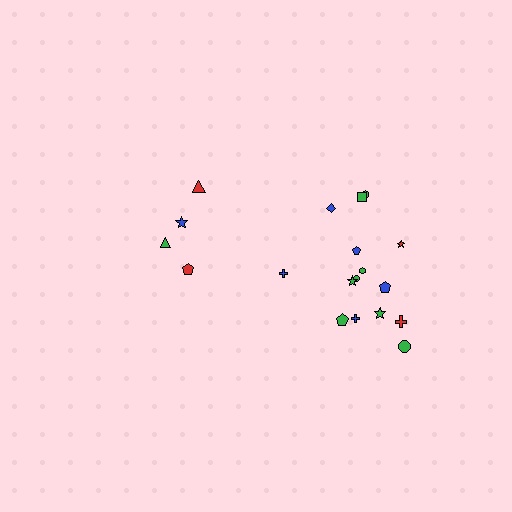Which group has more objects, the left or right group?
The right group.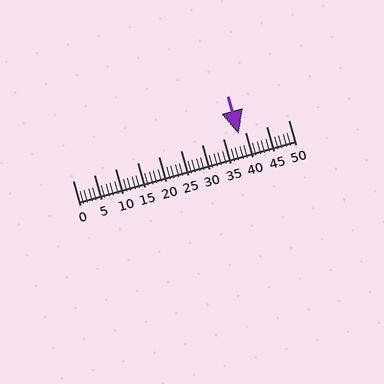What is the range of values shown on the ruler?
The ruler shows values from 0 to 50.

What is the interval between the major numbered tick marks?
The major tick marks are spaced 5 units apart.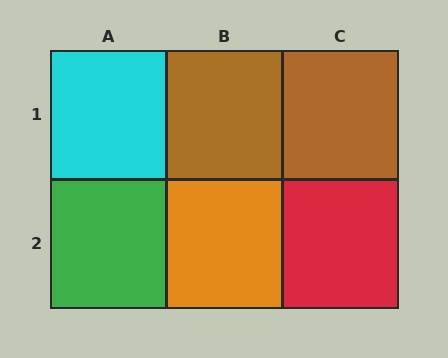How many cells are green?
1 cell is green.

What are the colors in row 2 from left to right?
Green, orange, red.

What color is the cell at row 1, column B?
Brown.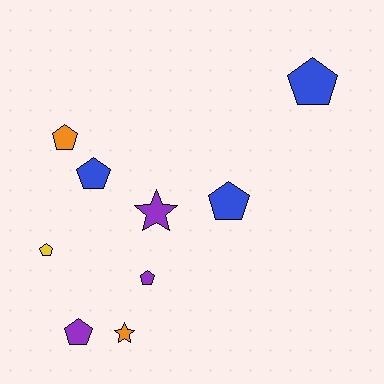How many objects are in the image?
There are 9 objects.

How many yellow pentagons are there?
There is 1 yellow pentagon.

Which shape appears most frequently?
Pentagon, with 7 objects.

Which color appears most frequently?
Blue, with 3 objects.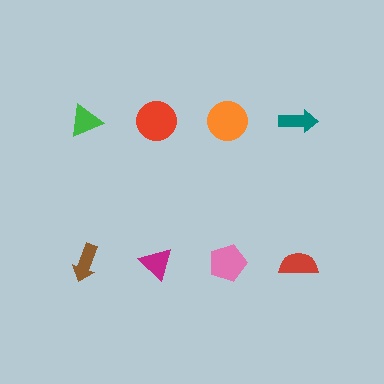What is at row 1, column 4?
A teal arrow.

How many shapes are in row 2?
4 shapes.